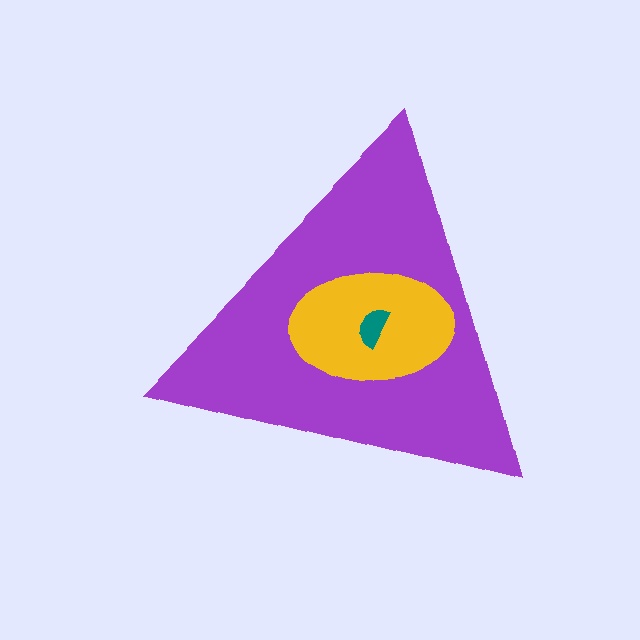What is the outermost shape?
The purple triangle.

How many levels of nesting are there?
3.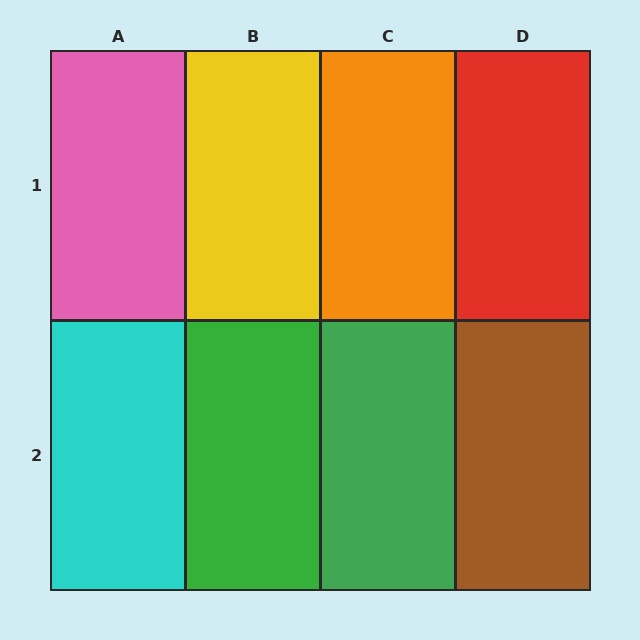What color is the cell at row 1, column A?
Pink.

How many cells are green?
2 cells are green.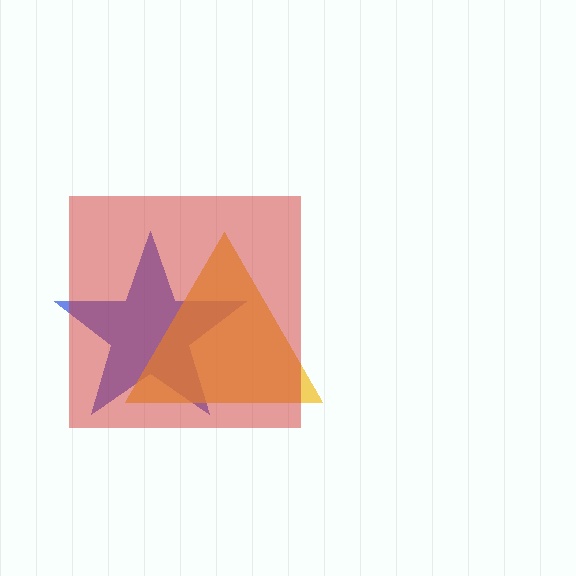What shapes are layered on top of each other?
The layered shapes are: a blue star, a yellow triangle, a red square.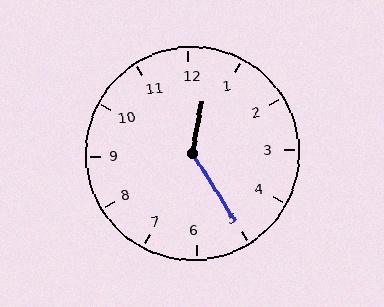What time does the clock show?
12:25.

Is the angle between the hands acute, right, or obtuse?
It is obtuse.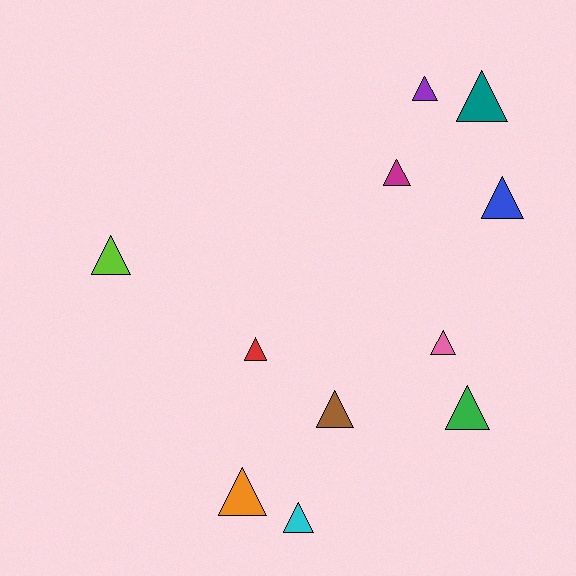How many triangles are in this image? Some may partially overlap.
There are 11 triangles.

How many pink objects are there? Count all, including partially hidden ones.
There is 1 pink object.